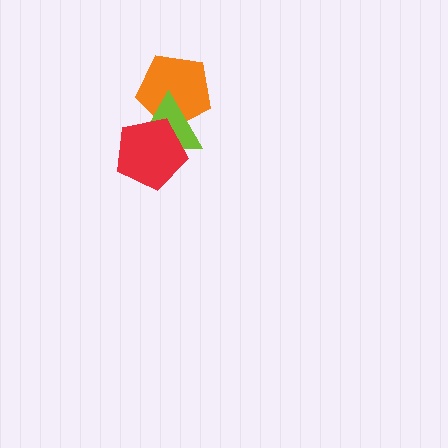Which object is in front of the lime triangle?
The red pentagon is in front of the lime triangle.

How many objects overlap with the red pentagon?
2 objects overlap with the red pentagon.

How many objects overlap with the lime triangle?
2 objects overlap with the lime triangle.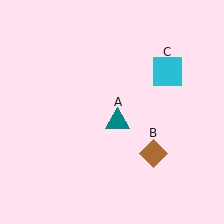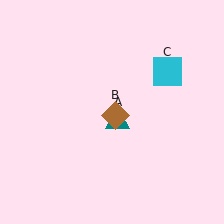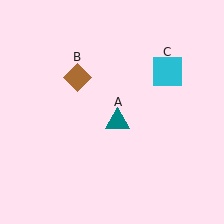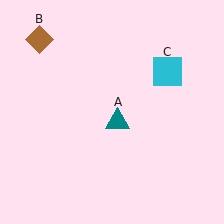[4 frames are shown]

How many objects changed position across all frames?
1 object changed position: brown diamond (object B).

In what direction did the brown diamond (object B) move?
The brown diamond (object B) moved up and to the left.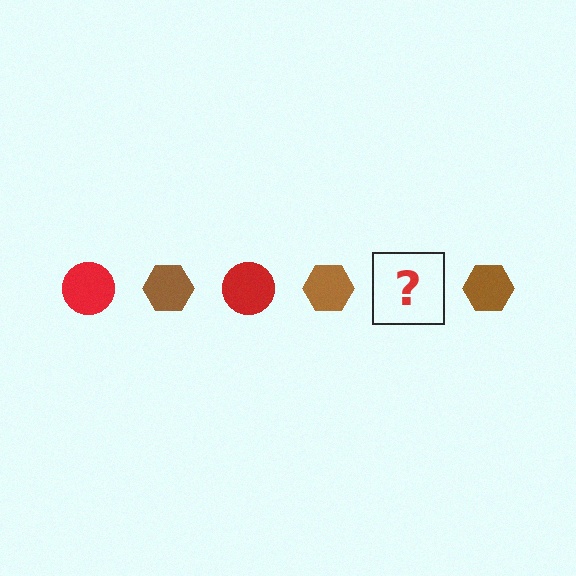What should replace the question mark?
The question mark should be replaced with a red circle.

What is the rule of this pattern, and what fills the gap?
The rule is that the pattern alternates between red circle and brown hexagon. The gap should be filled with a red circle.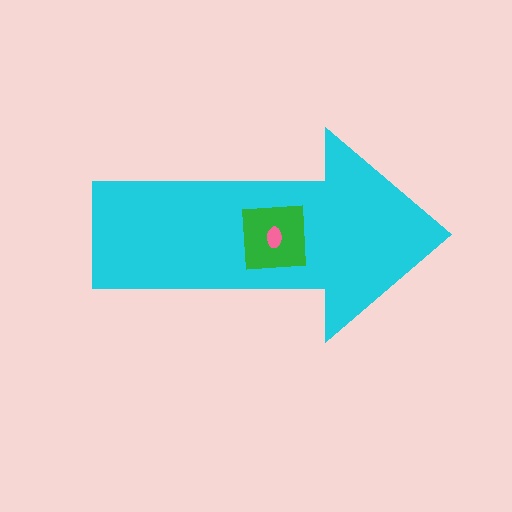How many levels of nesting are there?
3.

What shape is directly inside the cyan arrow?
The green square.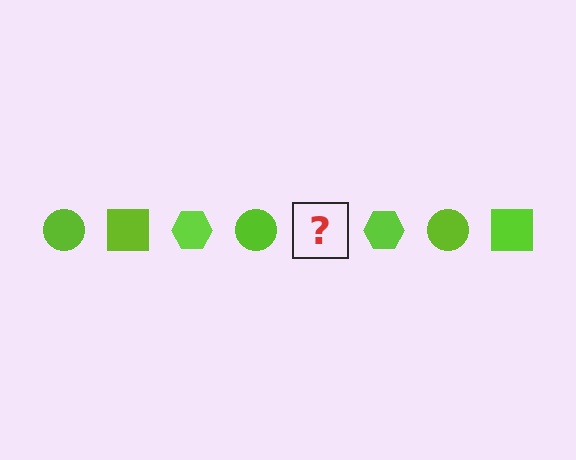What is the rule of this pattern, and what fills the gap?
The rule is that the pattern cycles through circle, square, hexagon shapes in lime. The gap should be filled with a lime square.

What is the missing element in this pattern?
The missing element is a lime square.